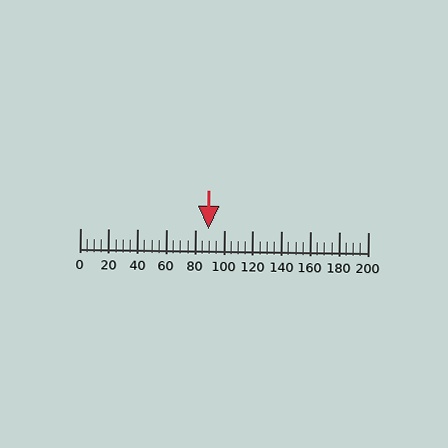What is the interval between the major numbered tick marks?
The major tick marks are spaced 20 units apart.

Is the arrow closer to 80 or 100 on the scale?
The arrow is closer to 80.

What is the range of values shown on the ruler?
The ruler shows values from 0 to 200.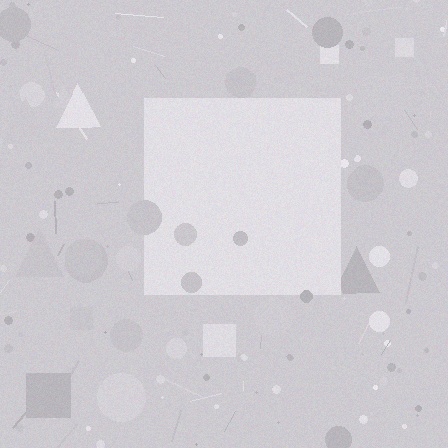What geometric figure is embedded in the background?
A square is embedded in the background.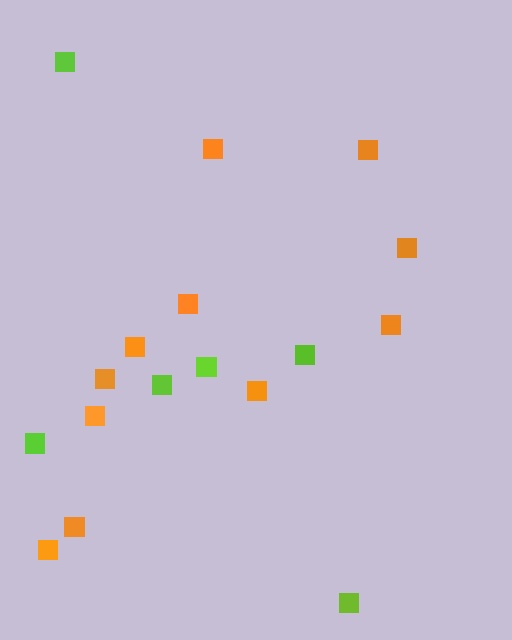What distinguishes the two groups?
There are 2 groups: one group of orange squares (11) and one group of lime squares (6).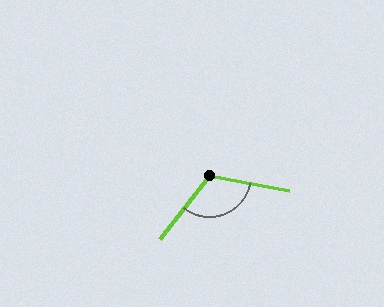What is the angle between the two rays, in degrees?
Approximately 117 degrees.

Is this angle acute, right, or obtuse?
It is obtuse.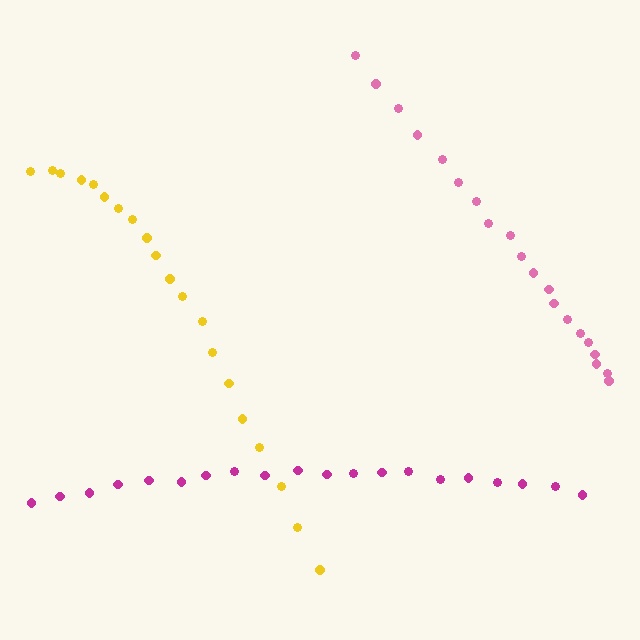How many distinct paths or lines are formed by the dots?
There are 3 distinct paths.